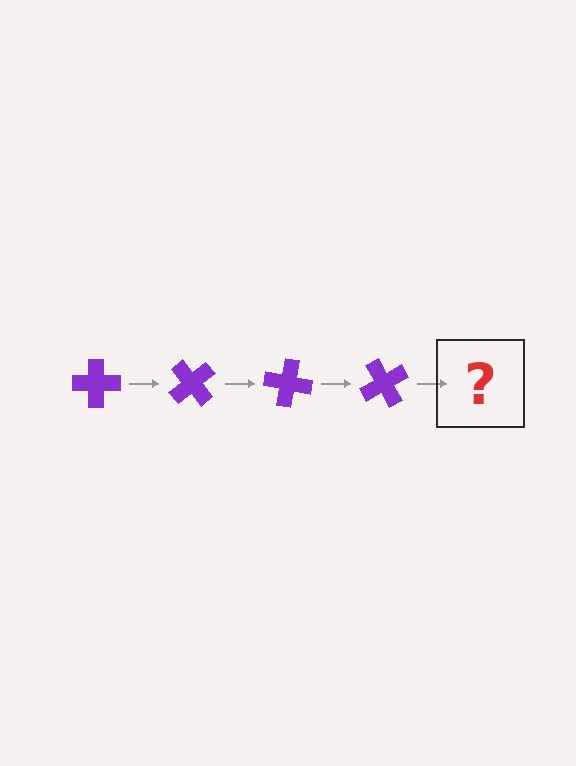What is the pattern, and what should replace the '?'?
The pattern is that the cross rotates 50 degrees each step. The '?' should be a purple cross rotated 200 degrees.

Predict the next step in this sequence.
The next step is a purple cross rotated 200 degrees.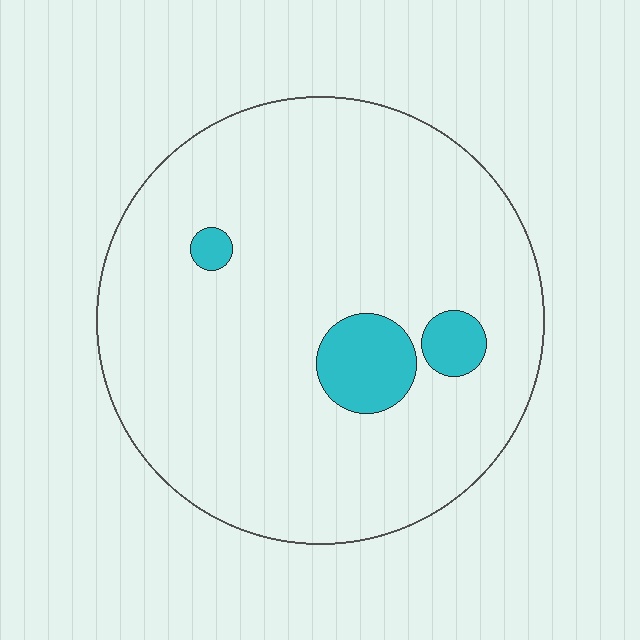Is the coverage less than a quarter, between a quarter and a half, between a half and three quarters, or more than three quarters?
Less than a quarter.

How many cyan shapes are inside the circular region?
3.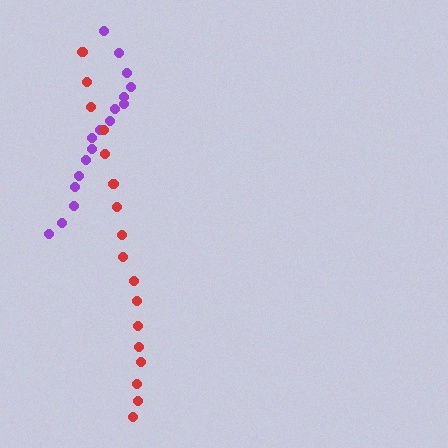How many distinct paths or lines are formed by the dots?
There are 2 distinct paths.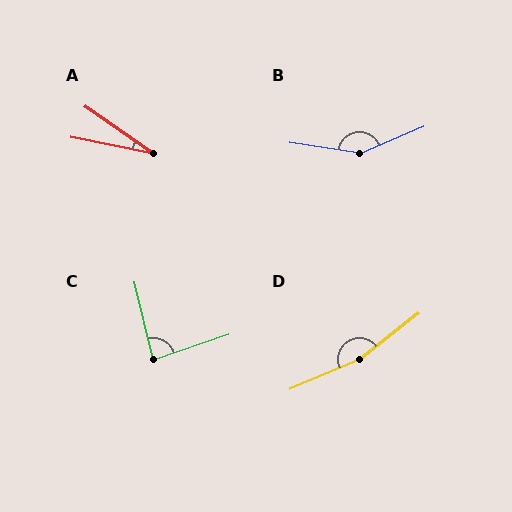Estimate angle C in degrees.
Approximately 85 degrees.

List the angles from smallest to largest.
A (24°), C (85°), B (148°), D (165°).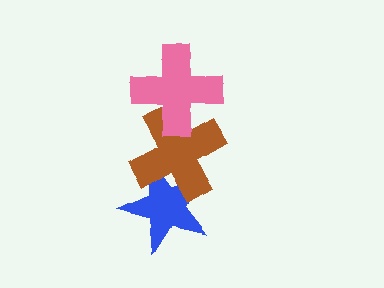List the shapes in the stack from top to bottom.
From top to bottom: the pink cross, the brown cross, the blue star.